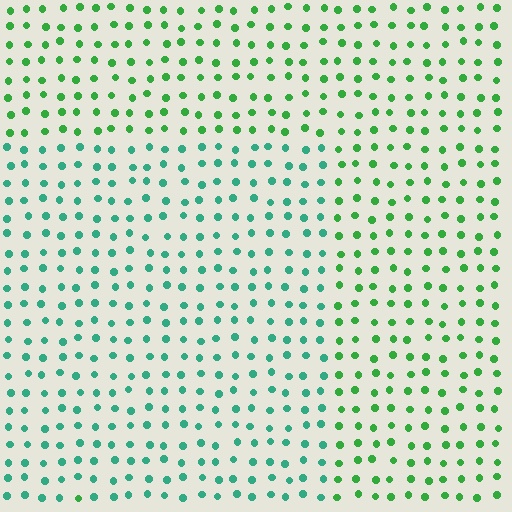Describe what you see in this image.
The image is filled with small green elements in a uniform arrangement. A rectangle-shaped region is visible where the elements are tinted to a slightly different hue, forming a subtle color boundary.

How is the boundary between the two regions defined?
The boundary is defined purely by a slight shift in hue (about 36 degrees). Spacing, size, and orientation are identical on both sides.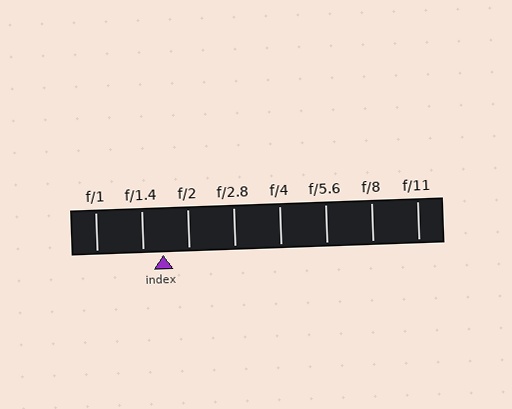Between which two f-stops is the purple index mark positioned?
The index mark is between f/1.4 and f/2.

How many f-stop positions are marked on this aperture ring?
There are 8 f-stop positions marked.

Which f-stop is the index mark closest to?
The index mark is closest to f/1.4.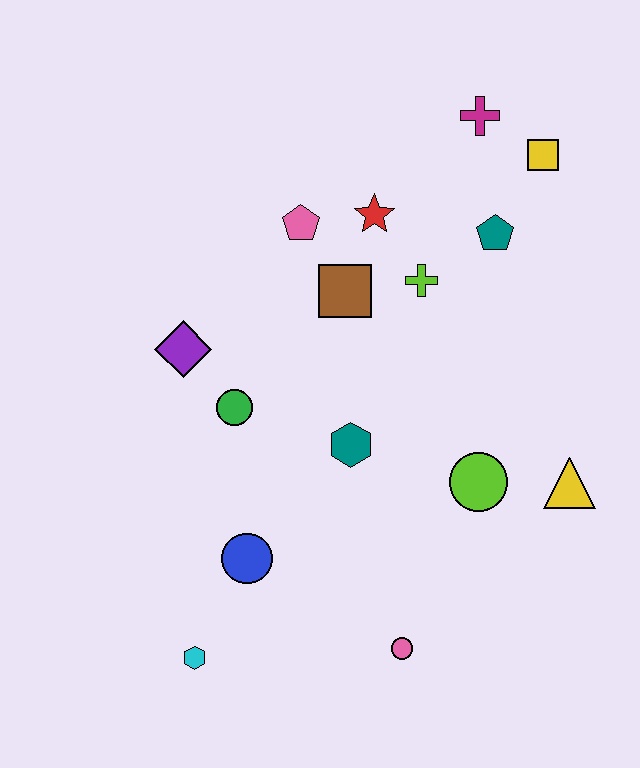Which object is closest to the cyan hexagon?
The blue circle is closest to the cyan hexagon.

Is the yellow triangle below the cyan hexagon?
No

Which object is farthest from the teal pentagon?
The cyan hexagon is farthest from the teal pentagon.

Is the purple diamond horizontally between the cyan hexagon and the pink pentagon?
No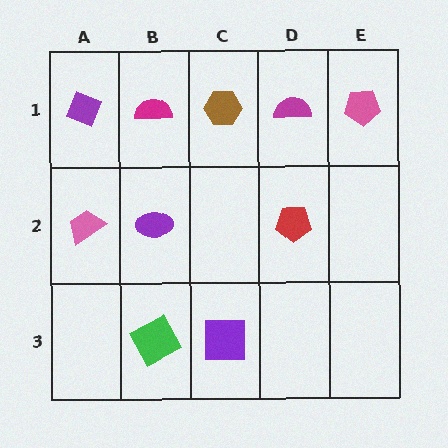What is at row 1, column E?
A pink pentagon.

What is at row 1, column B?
A magenta semicircle.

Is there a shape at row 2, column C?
No, that cell is empty.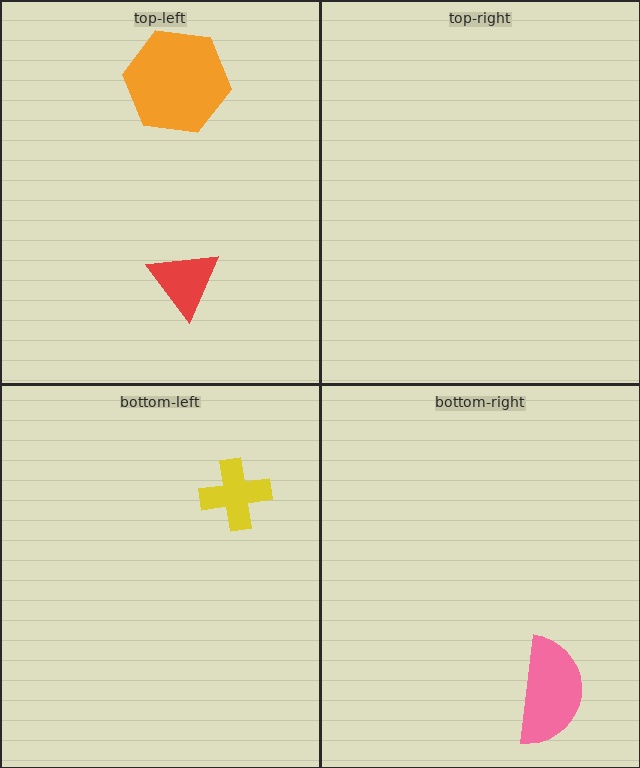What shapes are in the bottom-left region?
The yellow cross.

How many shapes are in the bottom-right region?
1.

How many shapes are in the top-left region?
2.